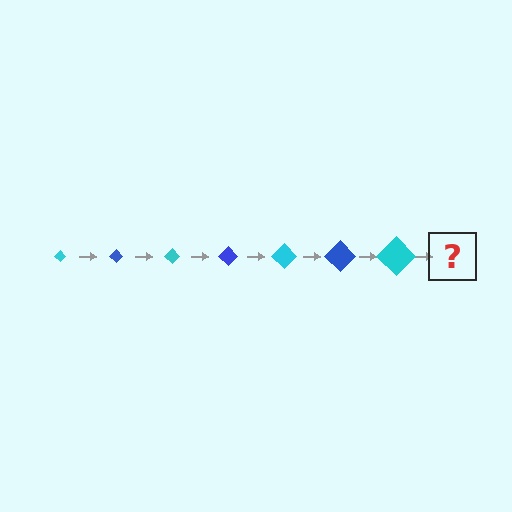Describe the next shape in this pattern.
It should be a blue diamond, larger than the previous one.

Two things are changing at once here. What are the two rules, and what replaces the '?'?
The two rules are that the diamond grows larger each step and the color cycles through cyan and blue. The '?' should be a blue diamond, larger than the previous one.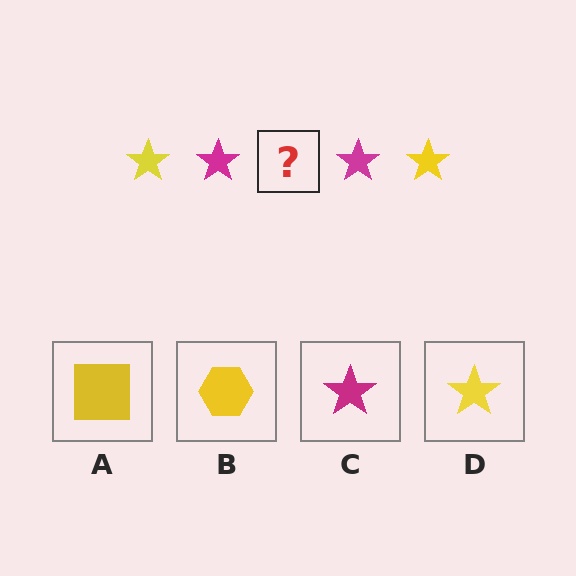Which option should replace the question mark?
Option D.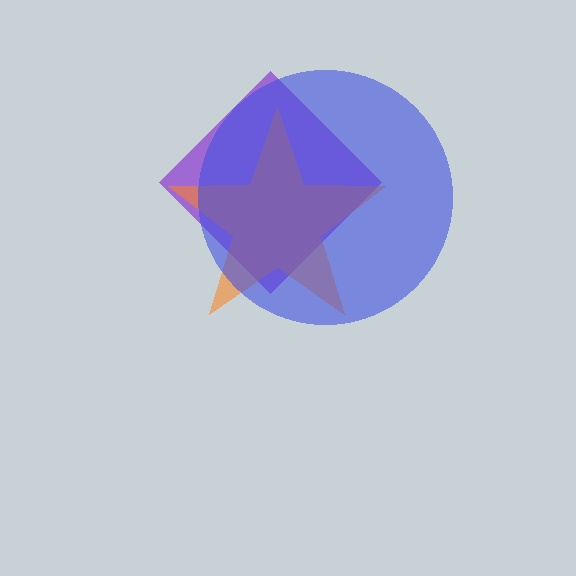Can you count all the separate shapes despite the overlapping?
Yes, there are 3 separate shapes.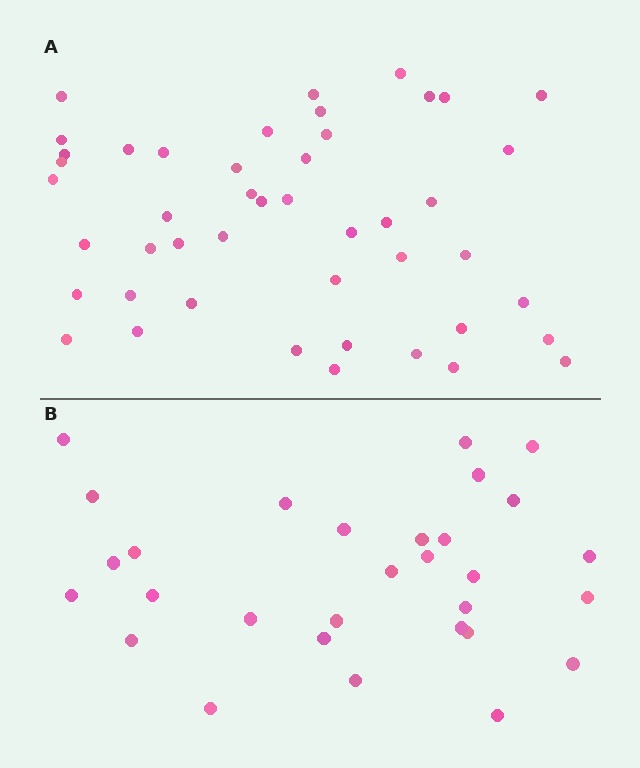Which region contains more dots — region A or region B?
Region A (the top region) has more dots.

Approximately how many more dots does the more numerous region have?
Region A has approximately 15 more dots than region B.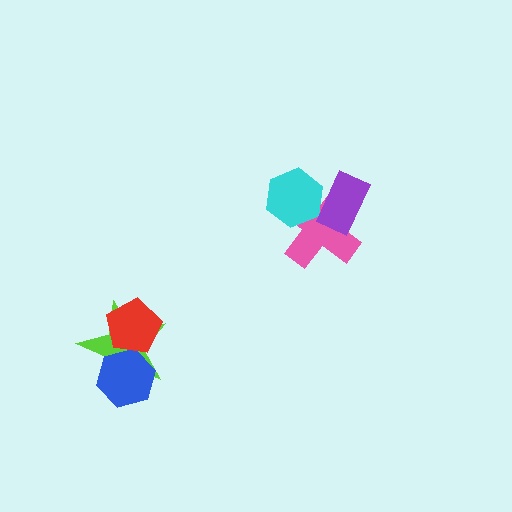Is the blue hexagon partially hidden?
Yes, it is partially covered by another shape.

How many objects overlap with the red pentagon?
2 objects overlap with the red pentagon.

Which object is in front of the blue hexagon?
The red pentagon is in front of the blue hexagon.